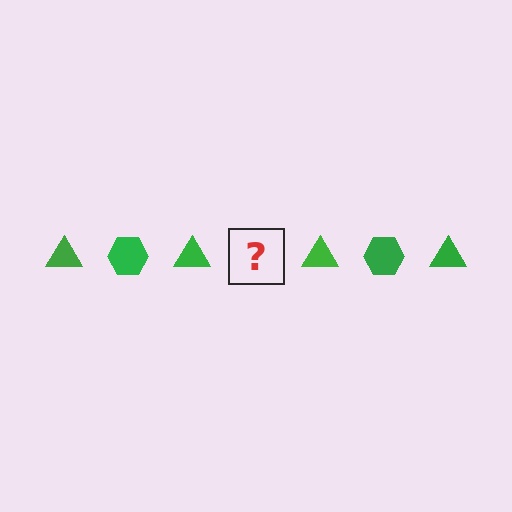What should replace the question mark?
The question mark should be replaced with a green hexagon.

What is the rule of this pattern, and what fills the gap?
The rule is that the pattern cycles through triangle, hexagon shapes in green. The gap should be filled with a green hexagon.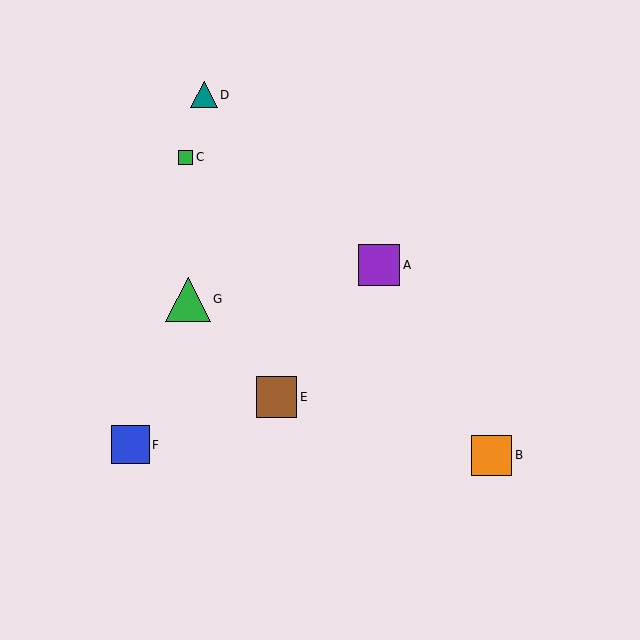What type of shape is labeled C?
Shape C is a green square.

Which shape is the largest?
The green triangle (labeled G) is the largest.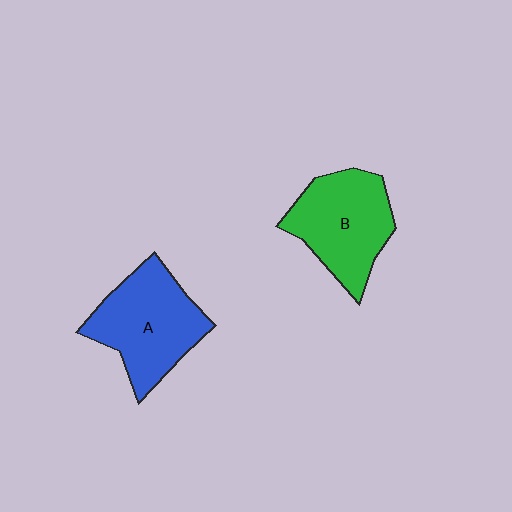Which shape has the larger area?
Shape A (blue).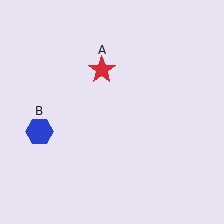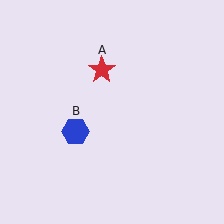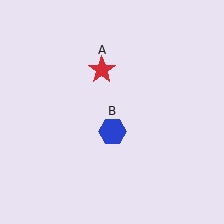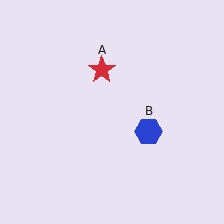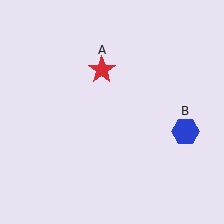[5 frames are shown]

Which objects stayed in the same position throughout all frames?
Red star (object A) remained stationary.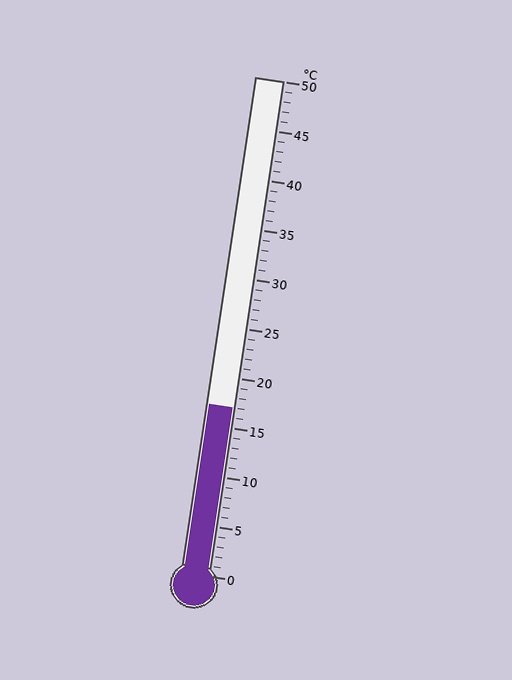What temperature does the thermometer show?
The thermometer shows approximately 17°C.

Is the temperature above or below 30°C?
The temperature is below 30°C.